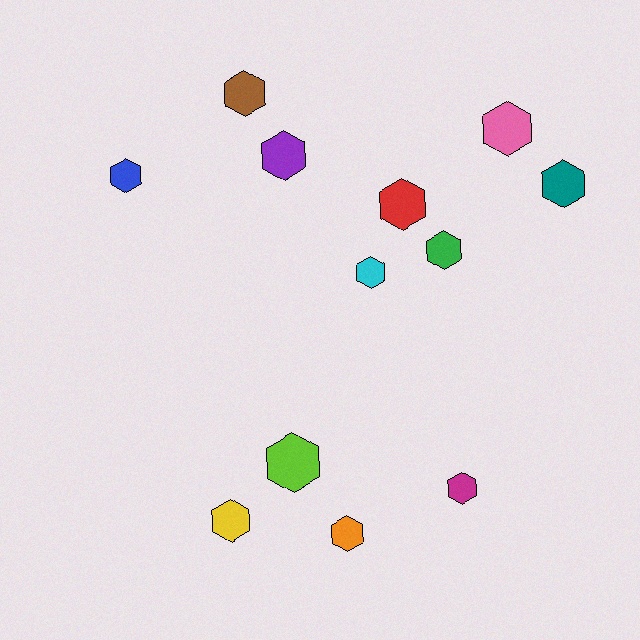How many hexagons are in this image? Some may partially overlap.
There are 12 hexagons.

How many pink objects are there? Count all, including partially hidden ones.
There is 1 pink object.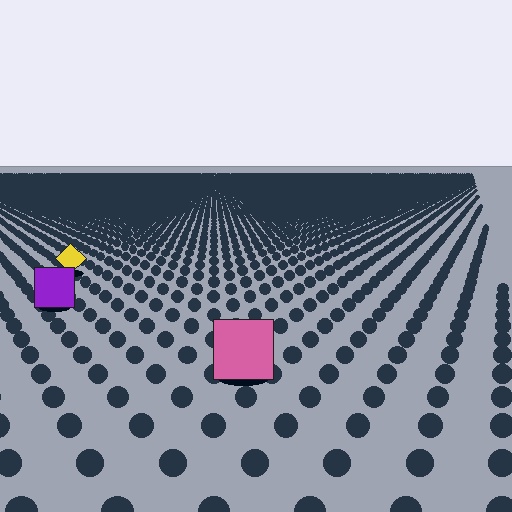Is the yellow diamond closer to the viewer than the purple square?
No. The purple square is closer — you can tell from the texture gradient: the ground texture is coarser near it.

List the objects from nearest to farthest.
From nearest to farthest: the pink square, the purple square, the yellow diamond.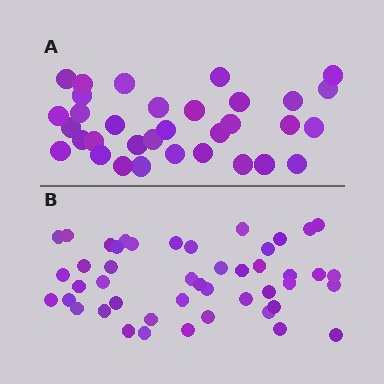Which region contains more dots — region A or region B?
Region B (the bottom region) has more dots.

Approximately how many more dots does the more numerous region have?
Region B has approximately 15 more dots than region A.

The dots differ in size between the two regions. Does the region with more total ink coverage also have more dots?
No. Region A has more total ink coverage because its dots are larger, but region B actually contains more individual dots. Total area can be misleading — the number of items is what matters here.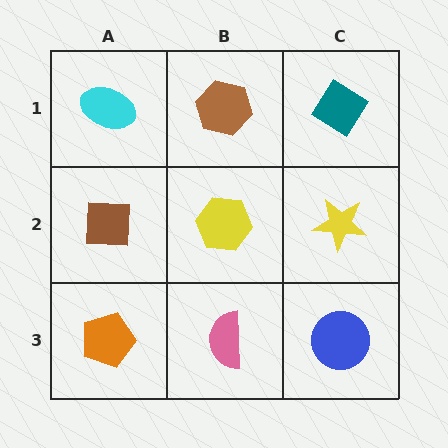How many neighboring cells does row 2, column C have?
3.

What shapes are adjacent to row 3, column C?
A yellow star (row 2, column C), a pink semicircle (row 3, column B).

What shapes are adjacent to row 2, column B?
A brown hexagon (row 1, column B), a pink semicircle (row 3, column B), a brown square (row 2, column A), a yellow star (row 2, column C).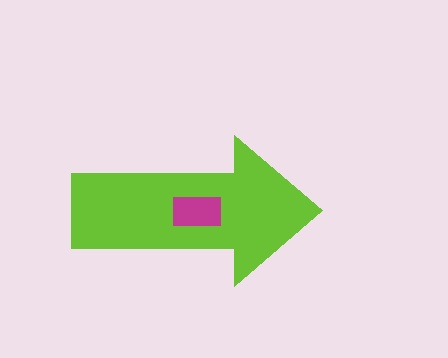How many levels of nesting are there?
2.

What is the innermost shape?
The magenta rectangle.